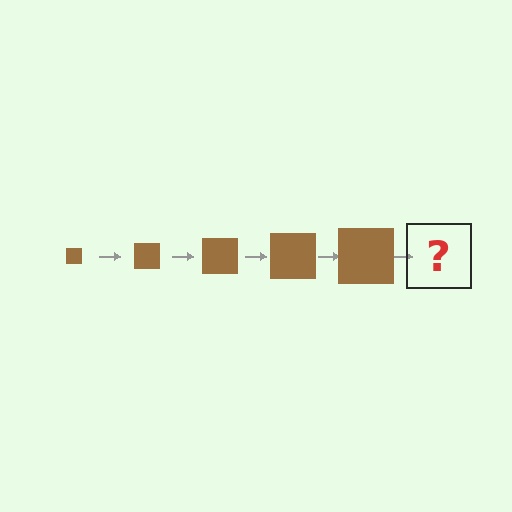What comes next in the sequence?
The next element should be a brown square, larger than the previous one.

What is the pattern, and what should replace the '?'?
The pattern is that the square gets progressively larger each step. The '?' should be a brown square, larger than the previous one.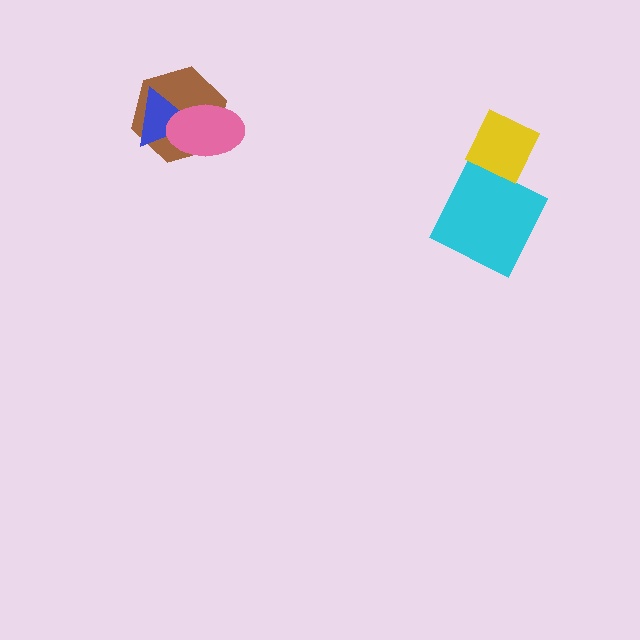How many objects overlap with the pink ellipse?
2 objects overlap with the pink ellipse.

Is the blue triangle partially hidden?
Yes, it is partially covered by another shape.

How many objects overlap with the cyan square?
1 object overlaps with the cyan square.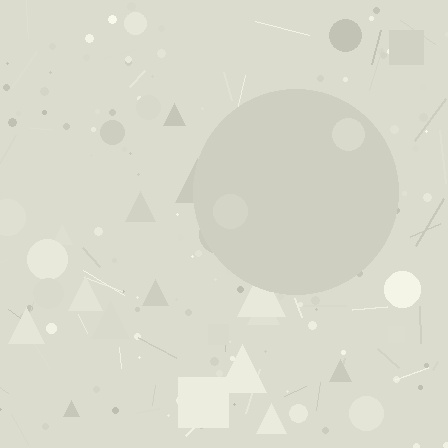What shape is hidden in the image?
A circle is hidden in the image.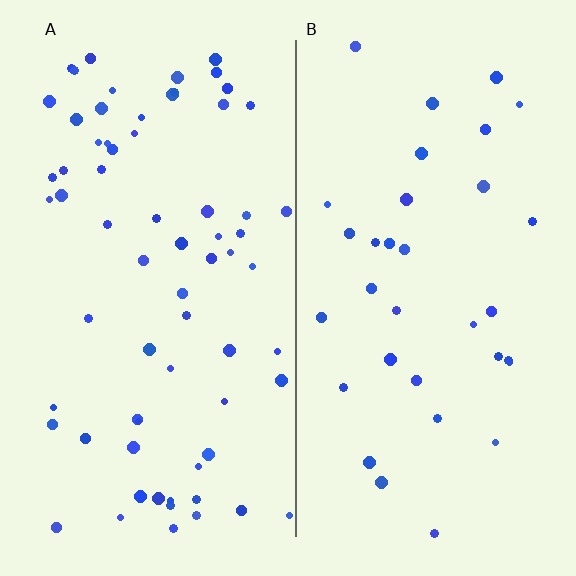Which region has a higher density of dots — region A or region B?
A (the left).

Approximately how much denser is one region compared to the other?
Approximately 2.0× — region A over region B.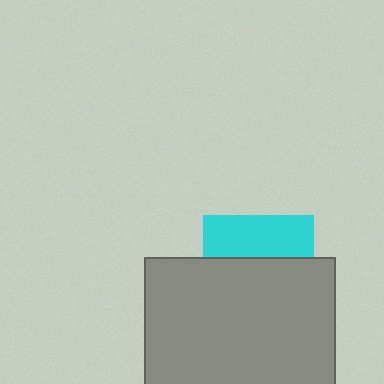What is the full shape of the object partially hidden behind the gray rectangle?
The partially hidden object is a cyan square.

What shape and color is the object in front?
The object in front is a gray rectangle.